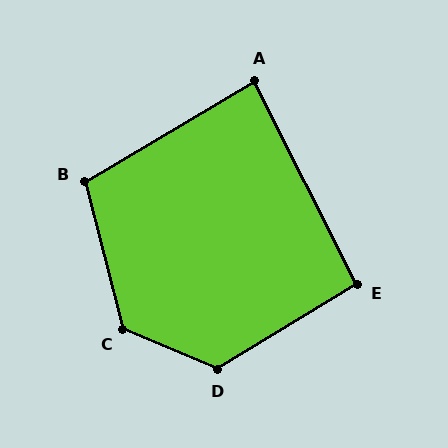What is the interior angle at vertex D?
Approximately 125 degrees (obtuse).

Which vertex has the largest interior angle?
C, at approximately 128 degrees.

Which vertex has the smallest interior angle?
A, at approximately 86 degrees.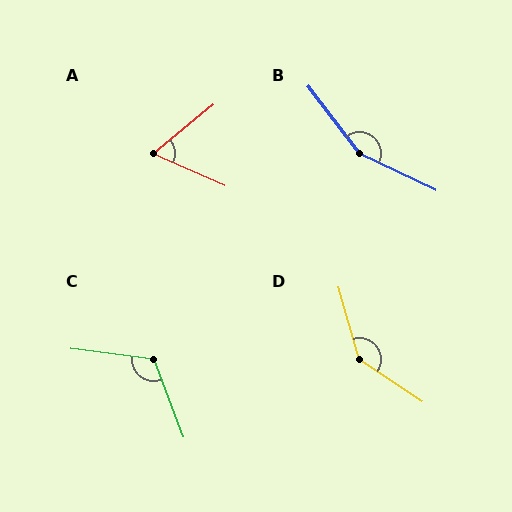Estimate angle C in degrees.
Approximately 118 degrees.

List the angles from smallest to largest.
A (63°), C (118°), D (140°), B (153°).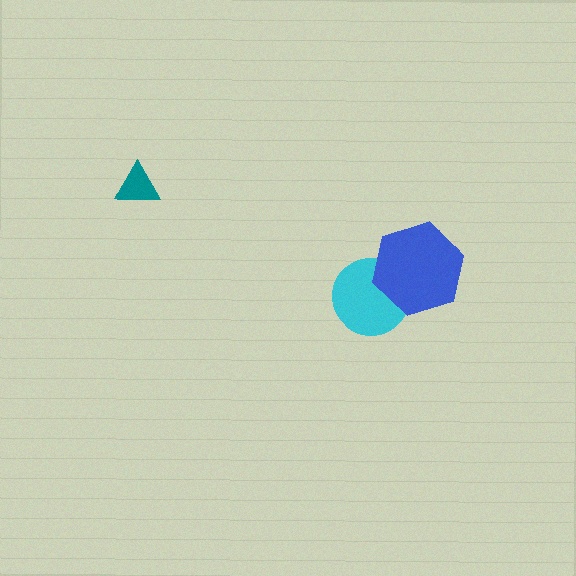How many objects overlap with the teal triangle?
0 objects overlap with the teal triangle.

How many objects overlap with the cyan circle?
1 object overlaps with the cyan circle.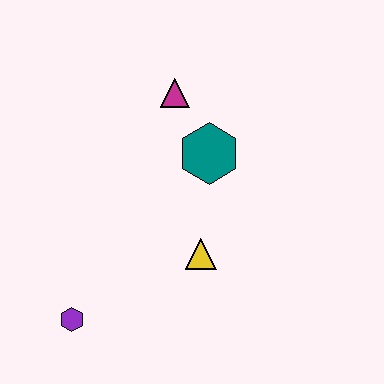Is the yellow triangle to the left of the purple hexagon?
No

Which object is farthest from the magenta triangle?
The purple hexagon is farthest from the magenta triangle.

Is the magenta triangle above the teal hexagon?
Yes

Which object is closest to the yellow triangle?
The teal hexagon is closest to the yellow triangle.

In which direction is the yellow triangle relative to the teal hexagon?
The yellow triangle is below the teal hexagon.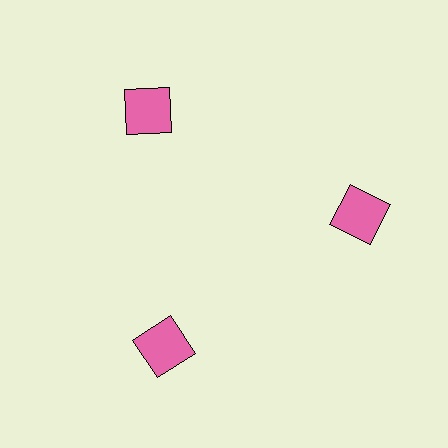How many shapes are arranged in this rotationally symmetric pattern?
There are 3 shapes, arranged in 3 groups of 1.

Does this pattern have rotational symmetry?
Yes, this pattern has 3-fold rotational symmetry. It looks the same after rotating 120 degrees around the center.